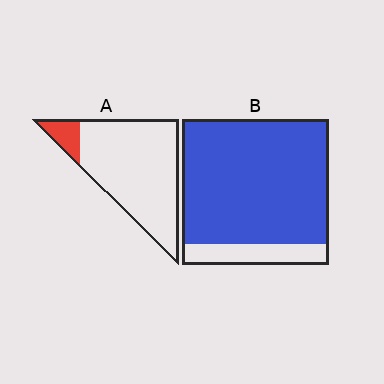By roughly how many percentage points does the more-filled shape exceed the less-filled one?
By roughly 75 percentage points (B over A).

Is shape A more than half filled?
No.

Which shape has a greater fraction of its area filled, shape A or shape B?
Shape B.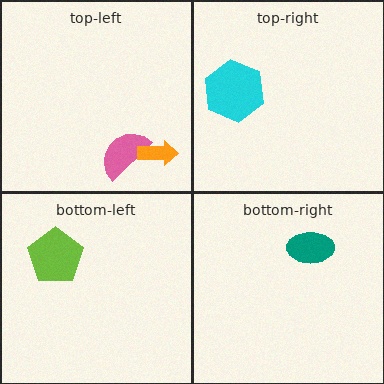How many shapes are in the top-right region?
1.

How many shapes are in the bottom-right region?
1.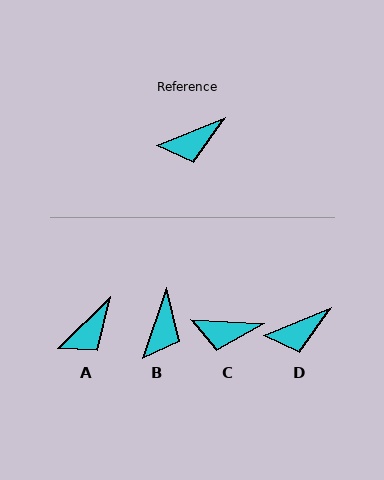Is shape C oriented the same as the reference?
No, it is off by about 25 degrees.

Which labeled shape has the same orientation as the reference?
D.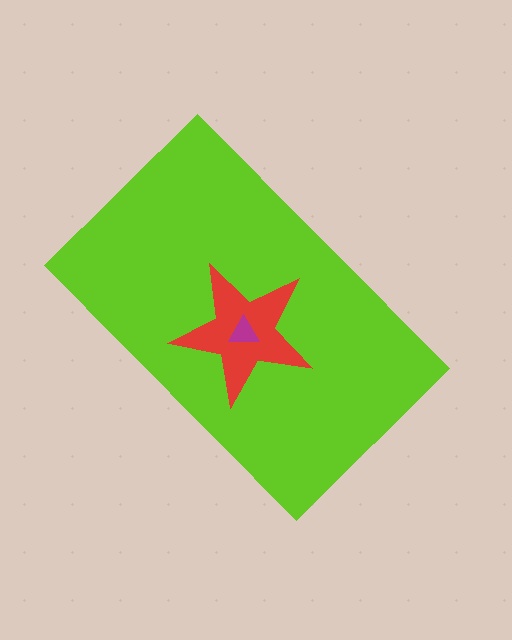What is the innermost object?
The magenta triangle.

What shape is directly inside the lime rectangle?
The red star.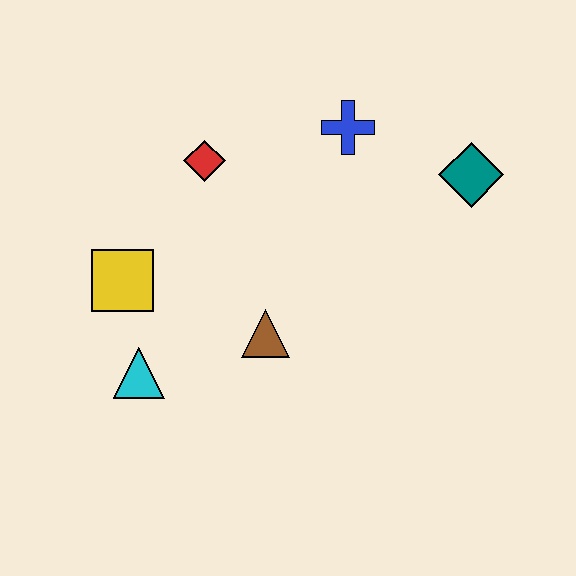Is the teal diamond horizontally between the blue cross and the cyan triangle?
No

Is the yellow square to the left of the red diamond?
Yes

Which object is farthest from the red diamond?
The teal diamond is farthest from the red diamond.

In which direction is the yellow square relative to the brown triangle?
The yellow square is to the left of the brown triangle.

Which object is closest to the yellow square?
The cyan triangle is closest to the yellow square.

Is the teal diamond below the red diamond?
Yes